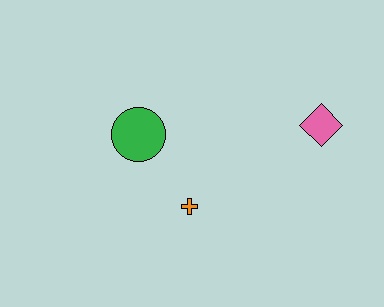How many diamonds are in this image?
There is 1 diamond.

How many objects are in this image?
There are 3 objects.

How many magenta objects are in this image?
There are no magenta objects.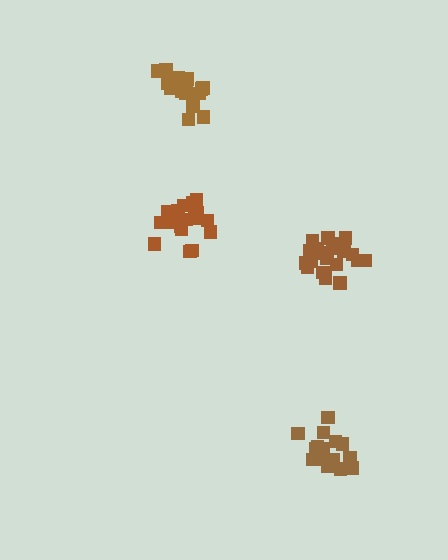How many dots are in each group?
Group 1: 21 dots, Group 2: 19 dots, Group 3: 16 dots, Group 4: 21 dots (77 total).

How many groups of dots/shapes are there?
There are 4 groups.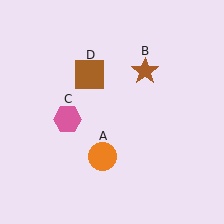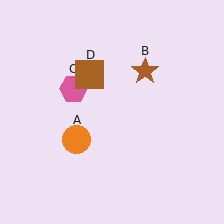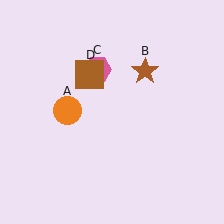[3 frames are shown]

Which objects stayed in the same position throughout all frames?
Brown star (object B) and brown square (object D) remained stationary.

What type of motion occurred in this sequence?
The orange circle (object A), pink hexagon (object C) rotated clockwise around the center of the scene.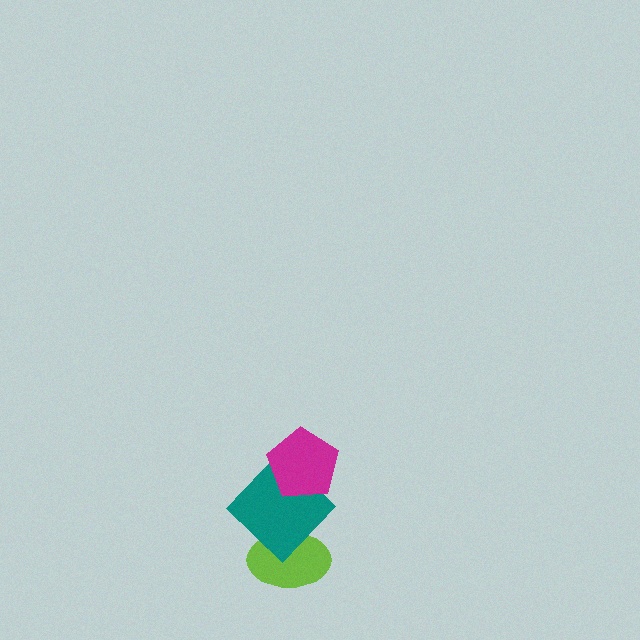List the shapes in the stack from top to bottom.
From top to bottom: the magenta pentagon, the teal diamond, the lime ellipse.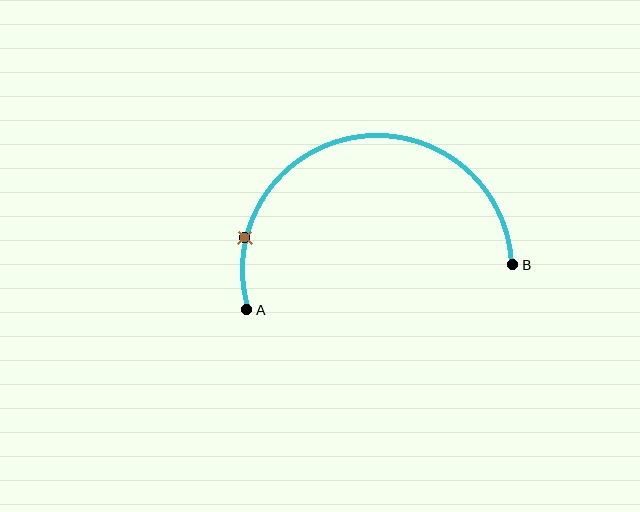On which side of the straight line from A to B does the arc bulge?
The arc bulges above the straight line connecting A and B.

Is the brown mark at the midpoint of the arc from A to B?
No. The brown mark lies on the arc but is closer to endpoint A. The arc midpoint would be at the point on the curve equidistant along the arc from both A and B.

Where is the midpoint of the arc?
The arc midpoint is the point on the curve farthest from the straight line joining A and B. It sits above that line.